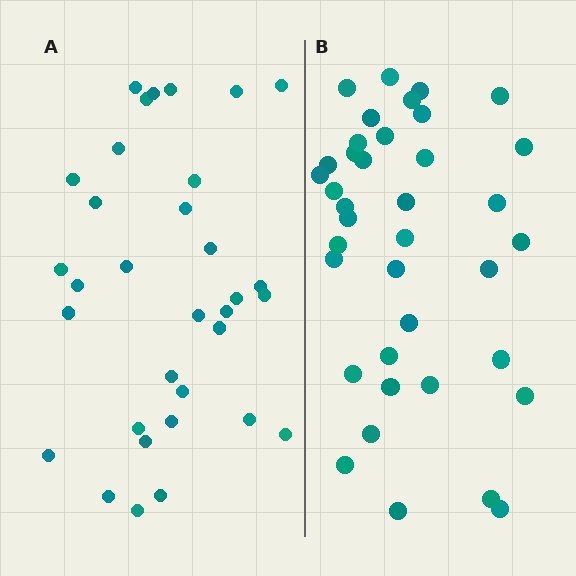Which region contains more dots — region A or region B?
Region B (the right region) has more dots.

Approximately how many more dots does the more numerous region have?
Region B has about 5 more dots than region A.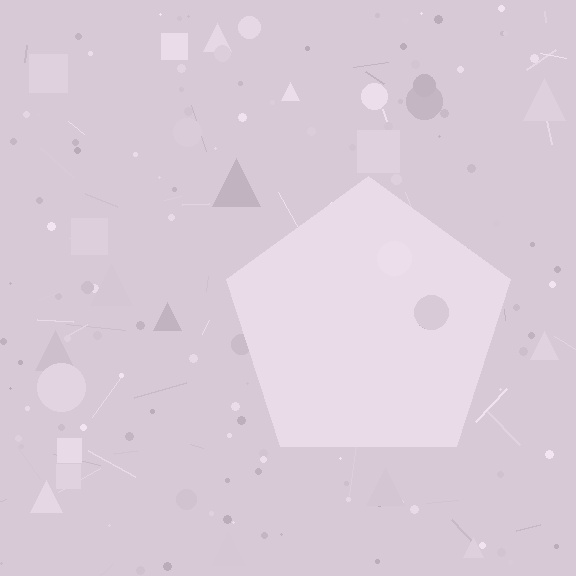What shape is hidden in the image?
A pentagon is hidden in the image.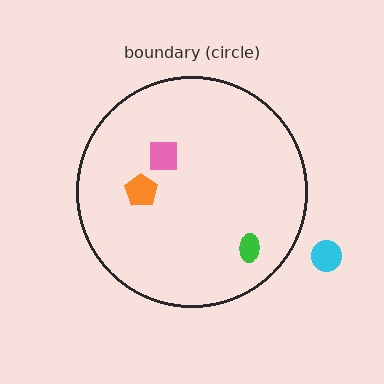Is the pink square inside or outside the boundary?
Inside.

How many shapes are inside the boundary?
3 inside, 1 outside.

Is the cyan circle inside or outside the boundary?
Outside.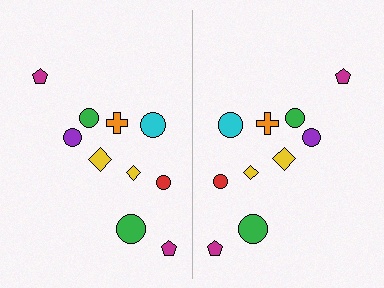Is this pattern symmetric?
Yes, this pattern has bilateral (reflection) symmetry.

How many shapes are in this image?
There are 20 shapes in this image.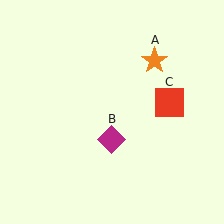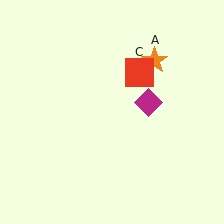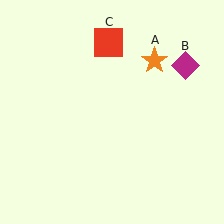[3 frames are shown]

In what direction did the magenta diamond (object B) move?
The magenta diamond (object B) moved up and to the right.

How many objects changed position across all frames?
2 objects changed position: magenta diamond (object B), red square (object C).